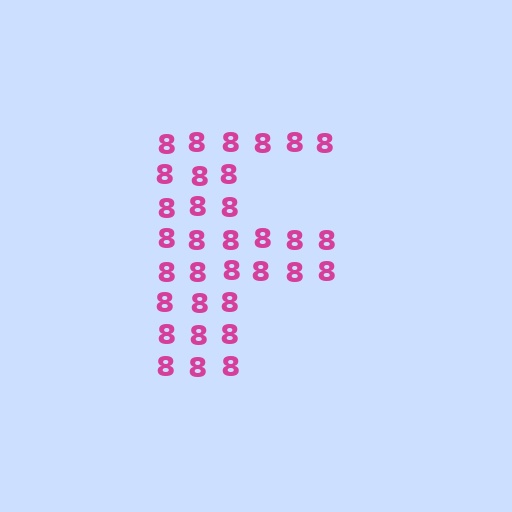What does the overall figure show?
The overall figure shows the letter F.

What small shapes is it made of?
It is made of small digit 8's.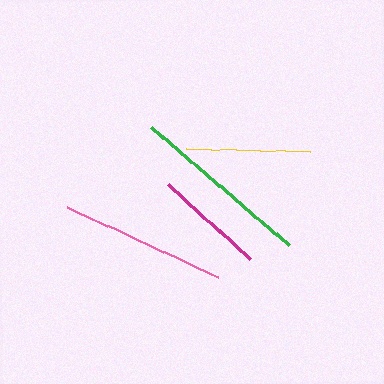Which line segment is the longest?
The green line is the longest at approximately 182 pixels.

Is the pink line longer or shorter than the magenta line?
The pink line is longer than the magenta line.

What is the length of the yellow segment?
The yellow segment is approximately 124 pixels long.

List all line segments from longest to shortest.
From longest to shortest: green, pink, yellow, magenta.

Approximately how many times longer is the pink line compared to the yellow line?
The pink line is approximately 1.3 times the length of the yellow line.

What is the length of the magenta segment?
The magenta segment is approximately 111 pixels long.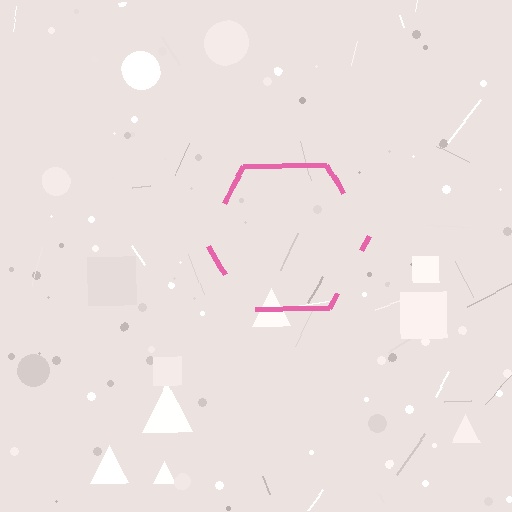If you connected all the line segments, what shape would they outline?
They would outline a hexagon.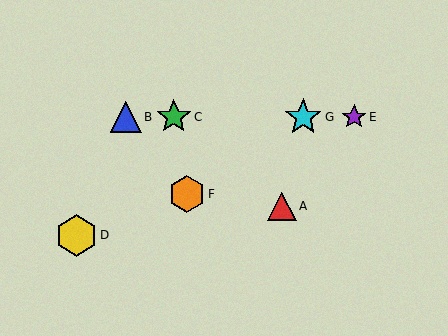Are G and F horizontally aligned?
No, G is at y≈117 and F is at y≈194.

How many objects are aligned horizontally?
4 objects (B, C, E, G) are aligned horizontally.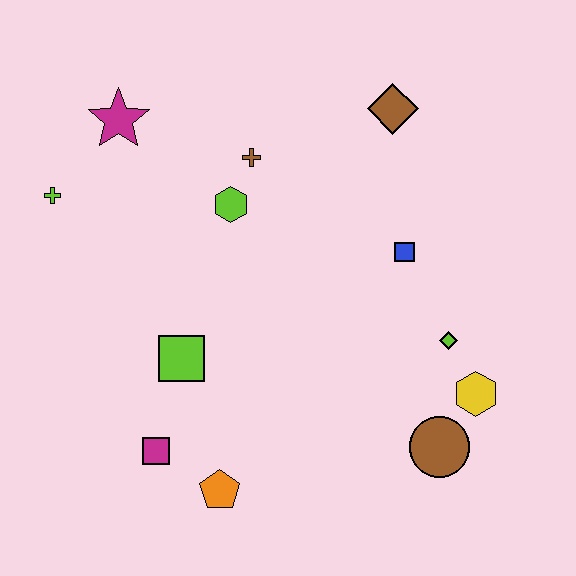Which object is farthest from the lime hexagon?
The brown circle is farthest from the lime hexagon.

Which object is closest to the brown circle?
The yellow hexagon is closest to the brown circle.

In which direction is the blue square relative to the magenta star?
The blue square is to the right of the magenta star.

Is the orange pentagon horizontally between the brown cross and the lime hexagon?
No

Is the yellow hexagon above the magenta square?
Yes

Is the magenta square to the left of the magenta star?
No